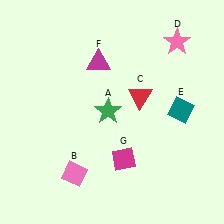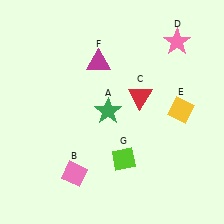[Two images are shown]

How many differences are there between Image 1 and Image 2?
There are 2 differences between the two images.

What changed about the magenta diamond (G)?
In Image 1, G is magenta. In Image 2, it changed to lime.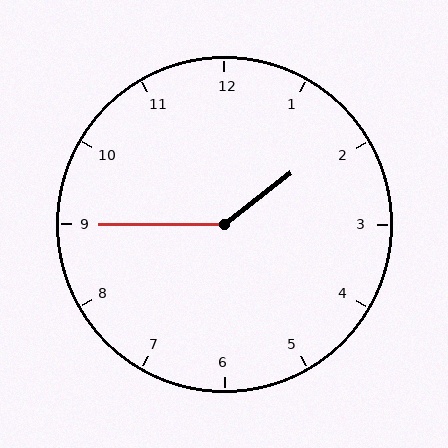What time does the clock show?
1:45.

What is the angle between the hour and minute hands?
Approximately 142 degrees.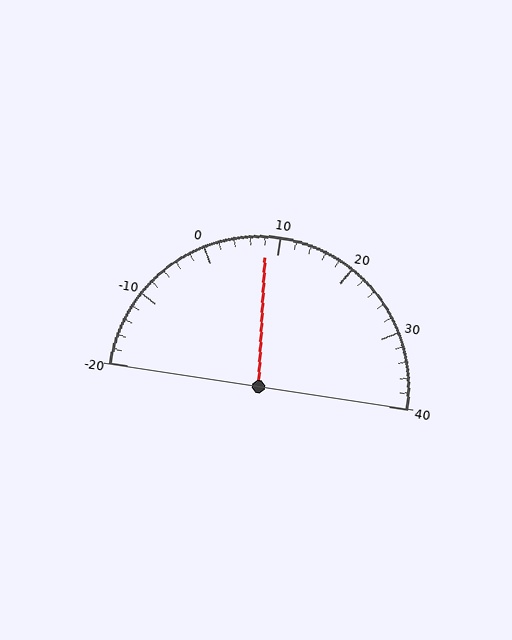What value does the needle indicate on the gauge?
The needle indicates approximately 8.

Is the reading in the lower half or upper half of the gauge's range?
The reading is in the lower half of the range (-20 to 40).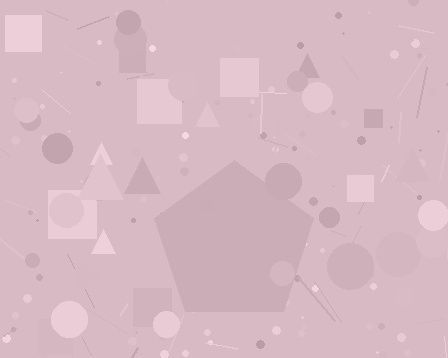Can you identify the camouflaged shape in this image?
The camouflaged shape is a pentagon.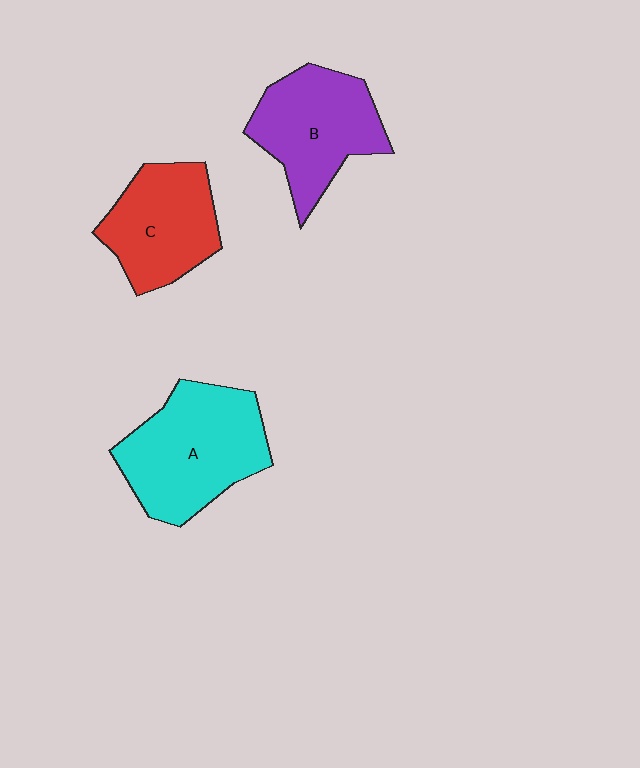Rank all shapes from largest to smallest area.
From largest to smallest: A (cyan), B (purple), C (red).